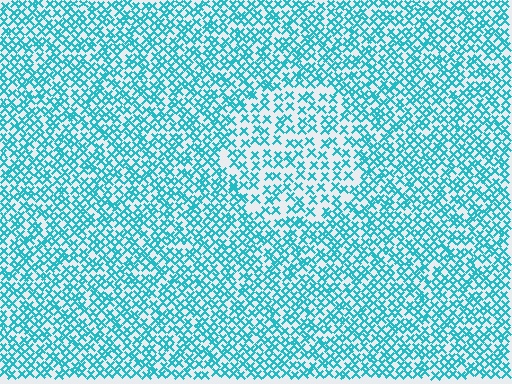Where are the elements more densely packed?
The elements are more densely packed outside the circle boundary.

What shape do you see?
I see a circle.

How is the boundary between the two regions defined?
The boundary is defined by a change in element density (approximately 1.7x ratio). All elements are the same color, size, and shape.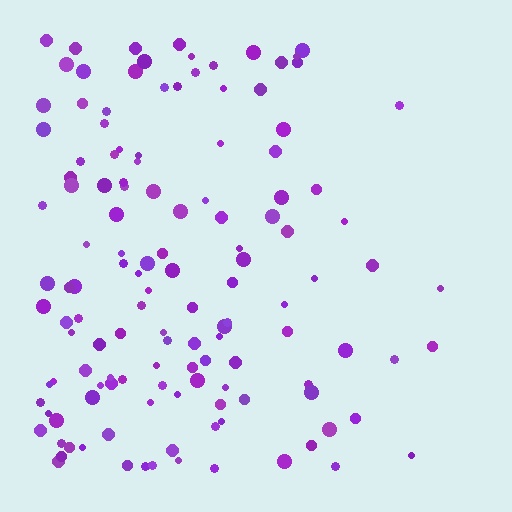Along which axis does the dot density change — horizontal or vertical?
Horizontal.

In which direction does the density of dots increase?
From right to left, with the left side densest.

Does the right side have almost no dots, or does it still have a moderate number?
Still a moderate number, just noticeably fewer than the left.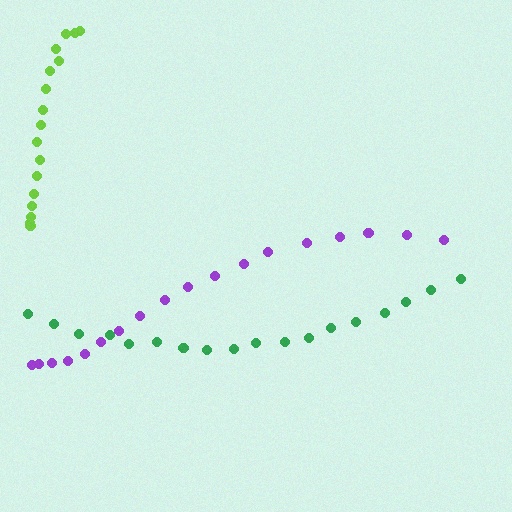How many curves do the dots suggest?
There are 3 distinct paths.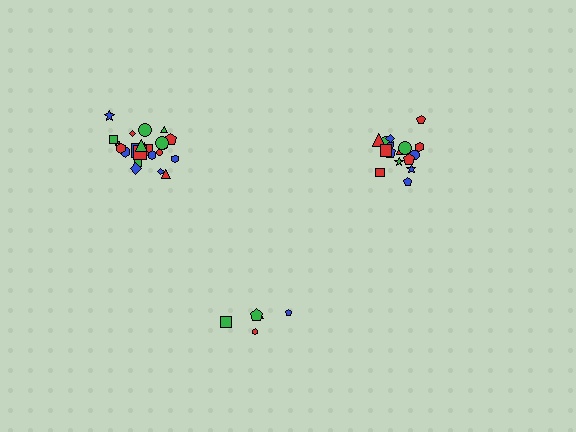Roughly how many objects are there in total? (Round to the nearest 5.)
Roughly 50 objects in total.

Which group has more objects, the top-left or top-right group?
The top-left group.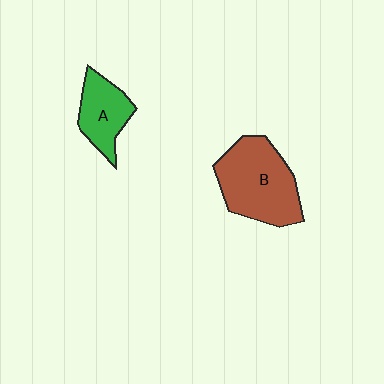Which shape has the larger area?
Shape B (brown).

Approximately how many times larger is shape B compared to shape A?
Approximately 1.8 times.